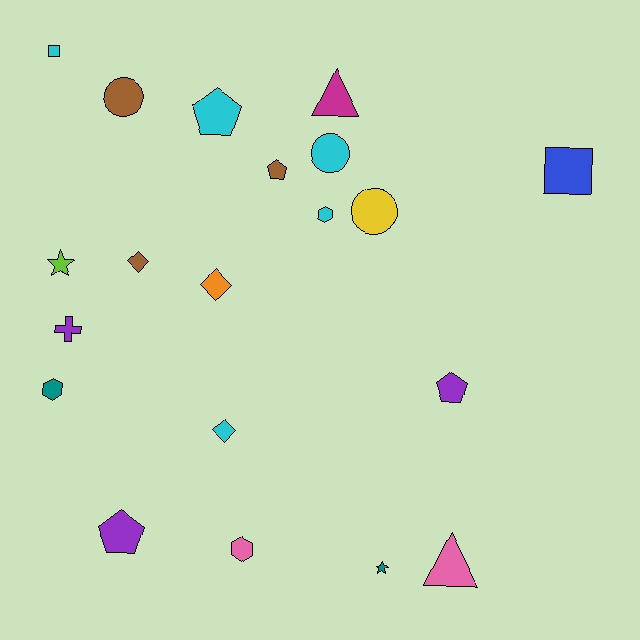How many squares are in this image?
There are 2 squares.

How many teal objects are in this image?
There are 2 teal objects.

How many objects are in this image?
There are 20 objects.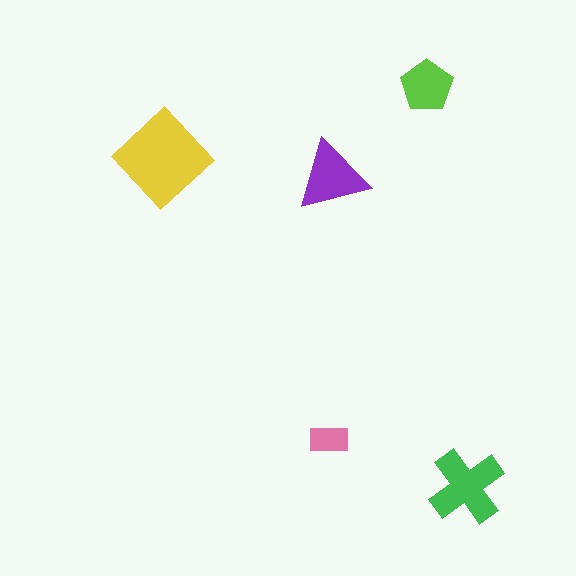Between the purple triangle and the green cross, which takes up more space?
The green cross.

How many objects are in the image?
There are 5 objects in the image.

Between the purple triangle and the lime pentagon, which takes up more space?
The purple triangle.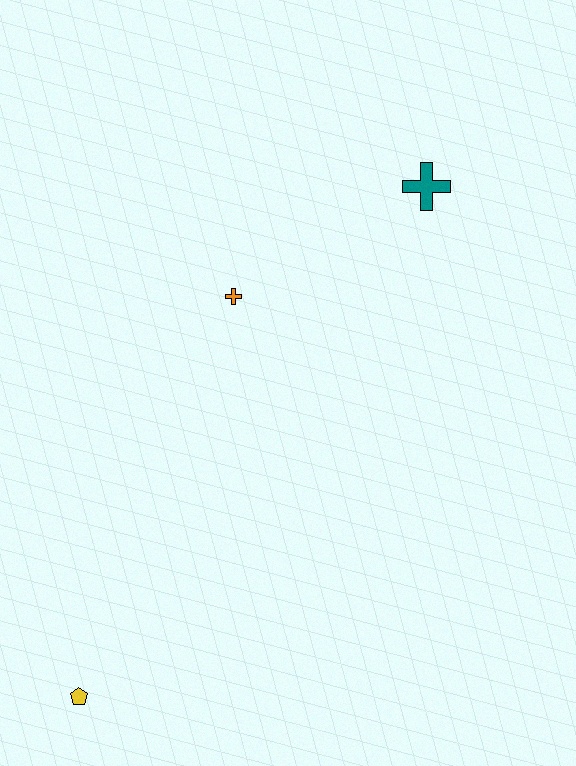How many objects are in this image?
There are 3 objects.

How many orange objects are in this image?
There is 1 orange object.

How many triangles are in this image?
There are no triangles.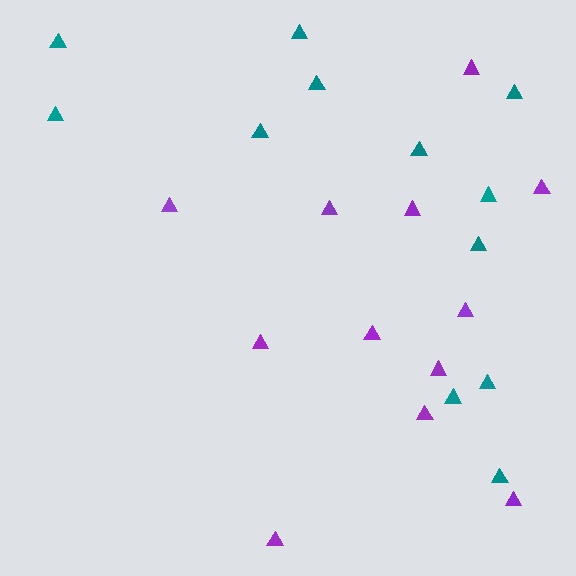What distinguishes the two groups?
There are 2 groups: one group of teal triangles (12) and one group of purple triangles (12).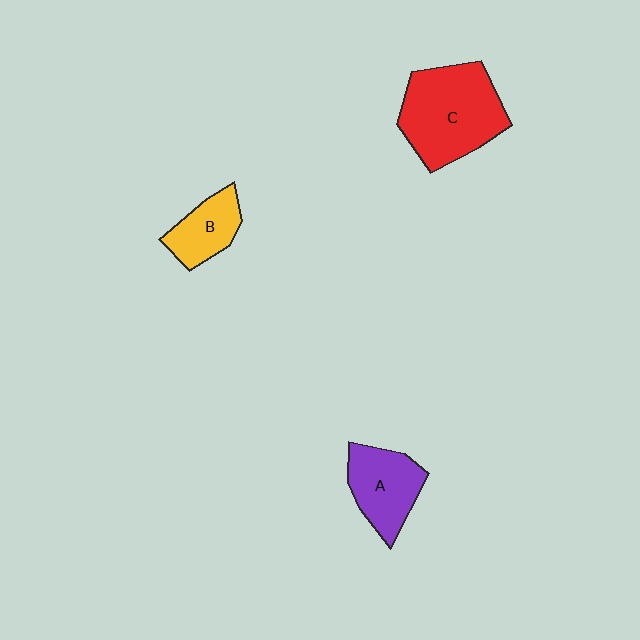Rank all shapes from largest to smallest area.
From largest to smallest: C (red), A (purple), B (yellow).